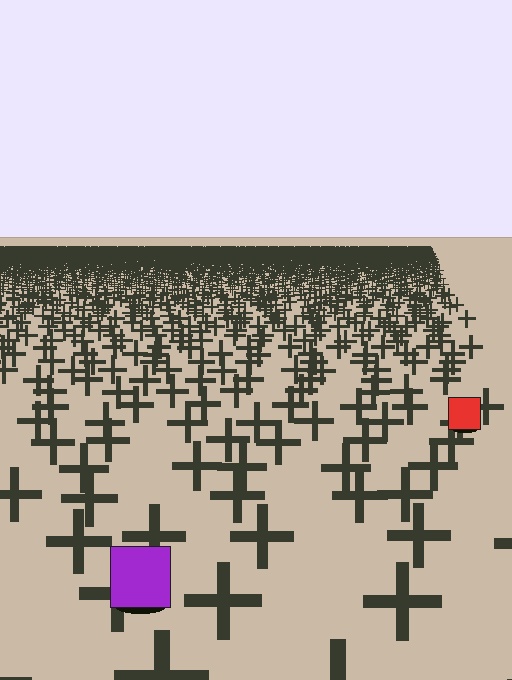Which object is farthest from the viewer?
The red square is farthest from the viewer. It appears smaller and the ground texture around it is denser.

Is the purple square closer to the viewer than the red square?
Yes. The purple square is closer — you can tell from the texture gradient: the ground texture is coarser near it.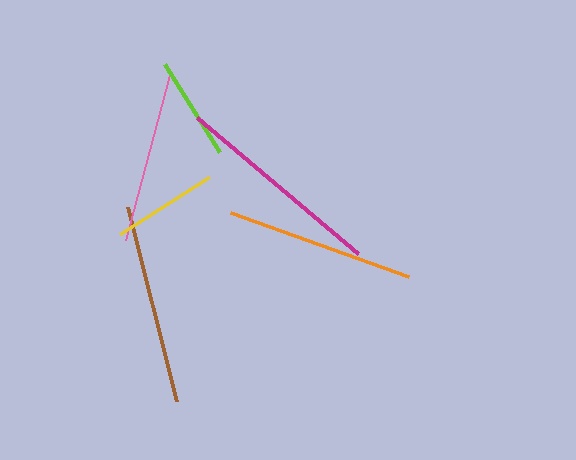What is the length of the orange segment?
The orange segment is approximately 190 pixels long.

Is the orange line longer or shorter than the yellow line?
The orange line is longer than the yellow line.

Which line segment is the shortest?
The lime line is the shortest at approximately 104 pixels.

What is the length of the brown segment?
The brown segment is approximately 199 pixels long.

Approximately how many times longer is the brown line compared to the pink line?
The brown line is approximately 1.2 times the length of the pink line.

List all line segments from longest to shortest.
From longest to shortest: magenta, brown, orange, pink, yellow, lime.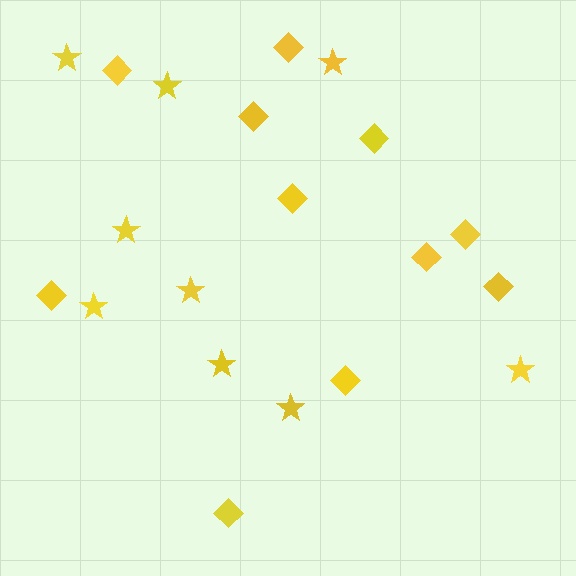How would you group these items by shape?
There are 2 groups: one group of stars (9) and one group of diamonds (11).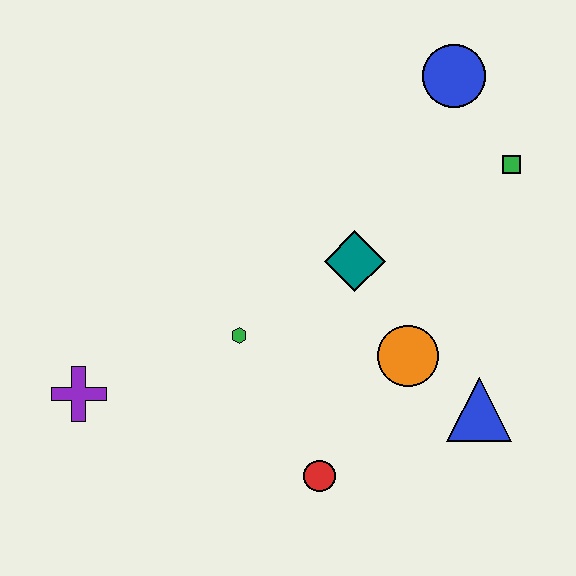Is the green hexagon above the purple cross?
Yes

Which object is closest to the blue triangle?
The orange circle is closest to the blue triangle.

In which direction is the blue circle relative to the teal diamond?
The blue circle is above the teal diamond.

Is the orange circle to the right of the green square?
No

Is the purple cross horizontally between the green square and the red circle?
No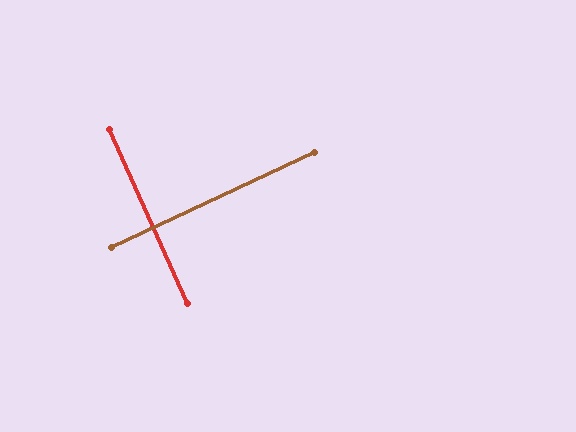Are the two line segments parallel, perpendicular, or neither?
Perpendicular — they meet at approximately 89°.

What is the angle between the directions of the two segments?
Approximately 89 degrees.